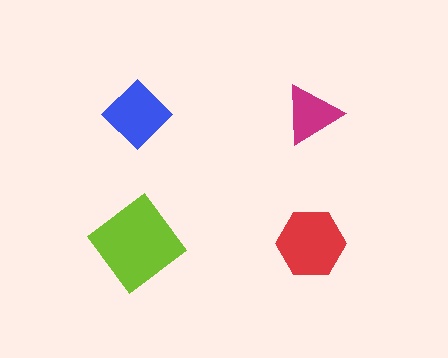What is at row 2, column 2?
A red hexagon.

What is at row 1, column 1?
A blue diamond.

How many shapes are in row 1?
2 shapes.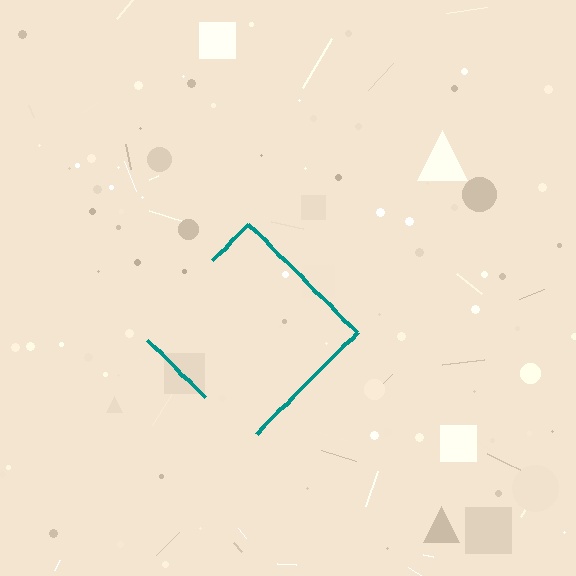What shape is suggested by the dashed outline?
The dashed outline suggests a diamond.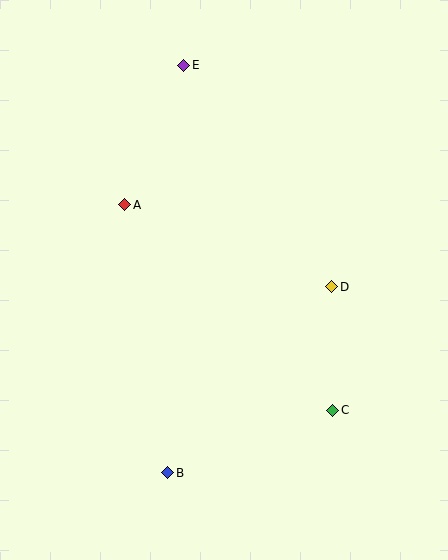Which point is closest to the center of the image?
Point D at (332, 287) is closest to the center.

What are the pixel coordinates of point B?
Point B is at (168, 473).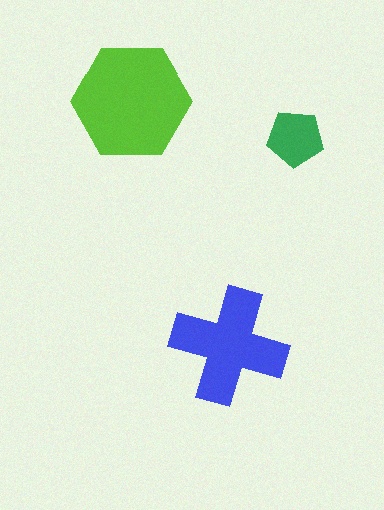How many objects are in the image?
There are 3 objects in the image.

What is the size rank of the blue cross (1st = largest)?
2nd.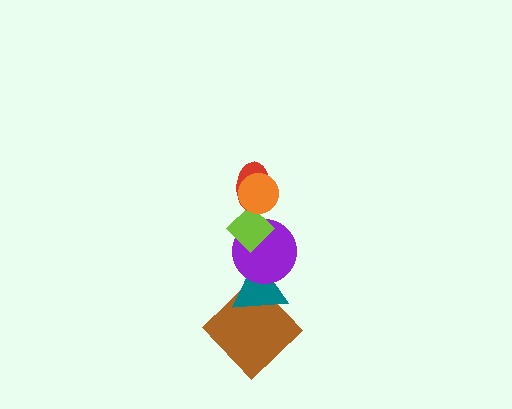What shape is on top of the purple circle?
The lime diamond is on top of the purple circle.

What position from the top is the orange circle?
The orange circle is 1st from the top.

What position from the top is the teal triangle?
The teal triangle is 5th from the top.